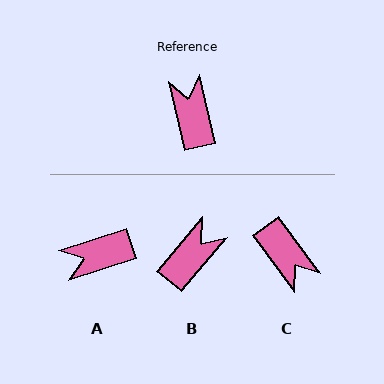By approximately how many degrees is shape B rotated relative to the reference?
Approximately 53 degrees clockwise.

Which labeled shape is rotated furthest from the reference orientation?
C, about 157 degrees away.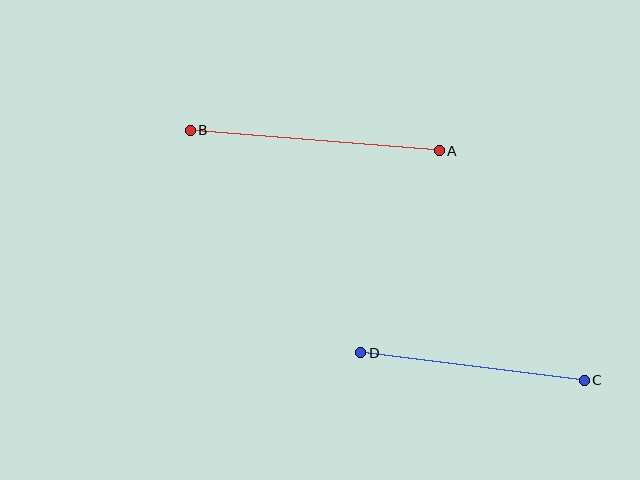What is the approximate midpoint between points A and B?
The midpoint is at approximately (315, 141) pixels.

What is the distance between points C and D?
The distance is approximately 225 pixels.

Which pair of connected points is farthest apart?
Points A and B are farthest apart.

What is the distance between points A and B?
The distance is approximately 250 pixels.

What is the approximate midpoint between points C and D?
The midpoint is at approximately (473, 366) pixels.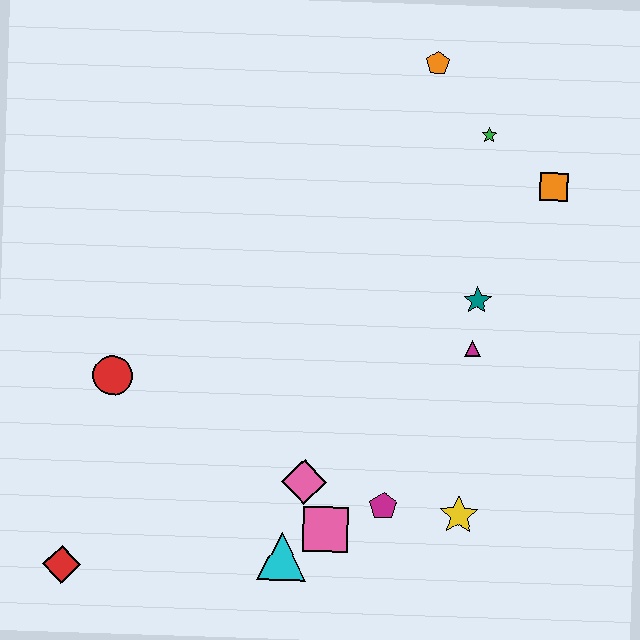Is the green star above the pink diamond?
Yes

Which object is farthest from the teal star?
The red diamond is farthest from the teal star.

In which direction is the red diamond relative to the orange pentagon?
The red diamond is below the orange pentagon.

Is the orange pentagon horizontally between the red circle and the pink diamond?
No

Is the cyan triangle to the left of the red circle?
No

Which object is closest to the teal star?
The magenta triangle is closest to the teal star.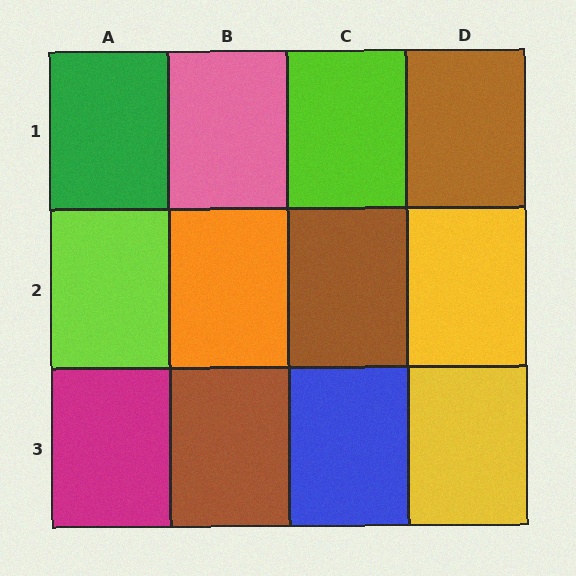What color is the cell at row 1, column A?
Green.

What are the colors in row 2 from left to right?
Lime, orange, brown, yellow.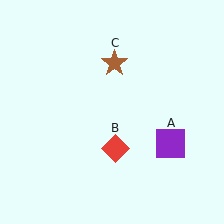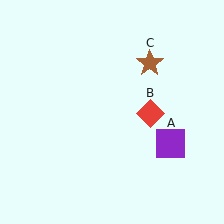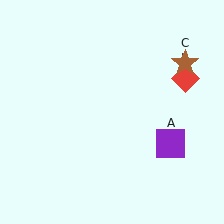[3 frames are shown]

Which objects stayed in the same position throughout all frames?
Purple square (object A) remained stationary.